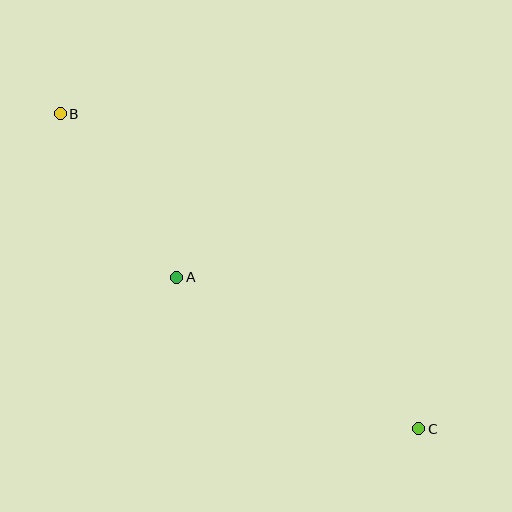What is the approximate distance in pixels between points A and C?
The distance between A and C is approximately 285 pixels.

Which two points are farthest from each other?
Points B and C are farthest from each other.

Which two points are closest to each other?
Points A and B are closest to each other.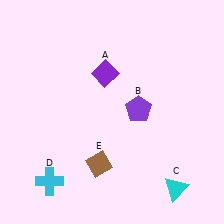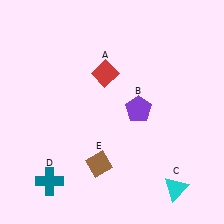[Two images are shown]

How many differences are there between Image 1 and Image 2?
There are 2 differences between the two images.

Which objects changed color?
A changed from purple to red. D changed from cyan to teal.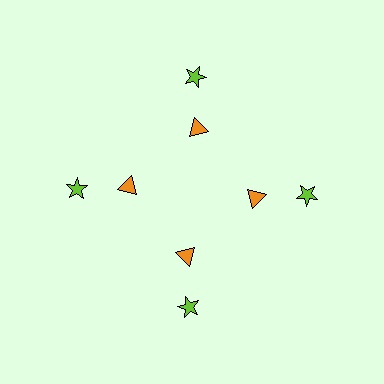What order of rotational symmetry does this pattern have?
This pattern has 4-fold rotational symmetry.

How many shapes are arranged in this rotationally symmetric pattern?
There are 8 shapes, arranged in 4 groups of 2.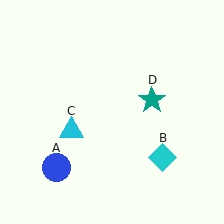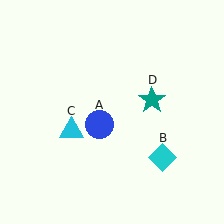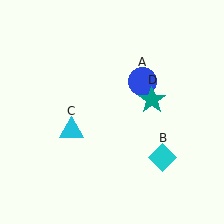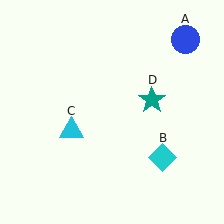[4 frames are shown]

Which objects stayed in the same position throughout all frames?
Cyan diamond (object B) and cyan triangle (object C) and teal star (object D) remained stationary.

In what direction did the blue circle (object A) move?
The blue circle (object A) moved up and to the right.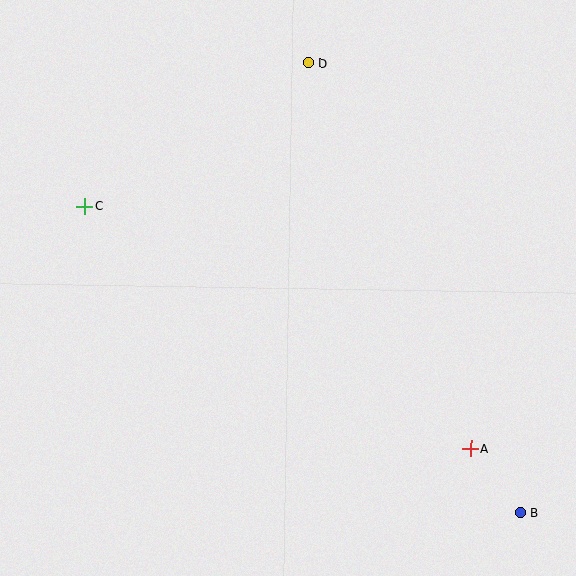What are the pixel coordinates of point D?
Point D is at (308, 63).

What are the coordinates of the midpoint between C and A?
The midpoint between C and A is at (278, 327).